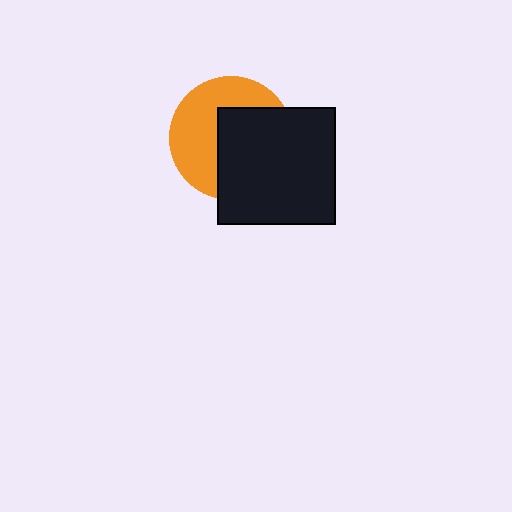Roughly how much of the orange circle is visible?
About half of it is visible (roughly 50%).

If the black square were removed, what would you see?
You would see the complete orange circle.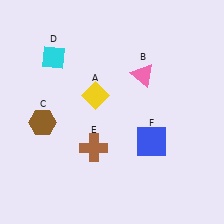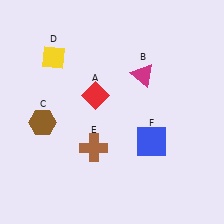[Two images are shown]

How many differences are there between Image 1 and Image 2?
There are 3 differences between the two images.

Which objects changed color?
A changed from yellow to red. B changed from pink to magenta. D changed from cyan to yellow.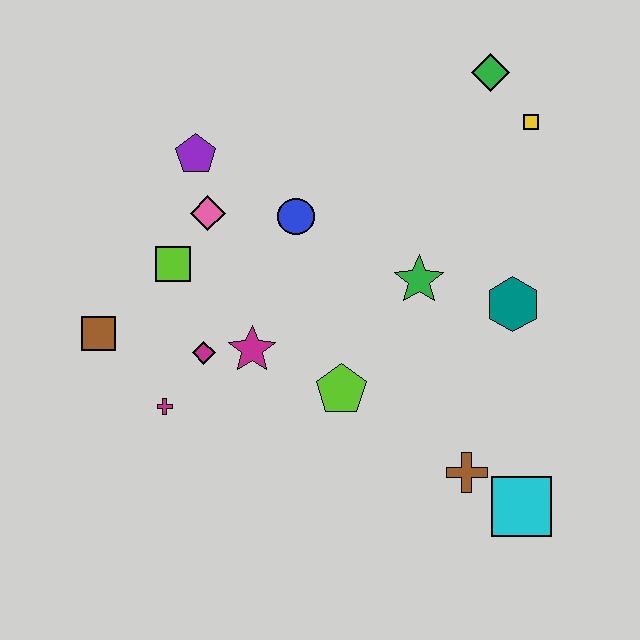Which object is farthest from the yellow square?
The brown square is farthest from the yellow square.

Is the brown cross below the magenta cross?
Yes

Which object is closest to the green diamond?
The yellow square is closest to the green diamond.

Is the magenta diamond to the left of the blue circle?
Yes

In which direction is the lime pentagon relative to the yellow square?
The lime pentagon is below the yellow square.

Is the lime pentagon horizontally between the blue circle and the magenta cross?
No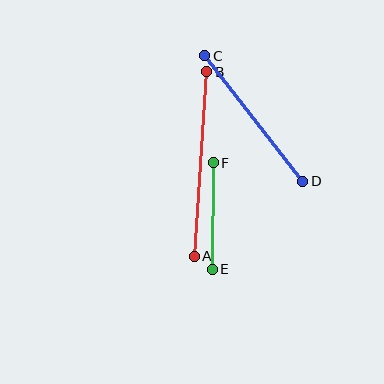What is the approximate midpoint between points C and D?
The midpoint is at approximately (254, 119) pixels.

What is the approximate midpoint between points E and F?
The midpoint is at approximately (213, 216) pixels.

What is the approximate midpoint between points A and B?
The midpoint is at approximately (201, 164) pixels.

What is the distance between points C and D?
The distance is approximately 159 pixels.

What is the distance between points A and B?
The distance is approximately 185 pixels.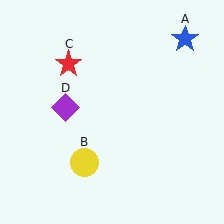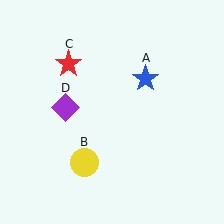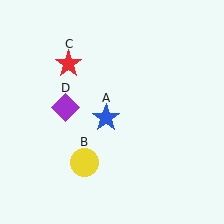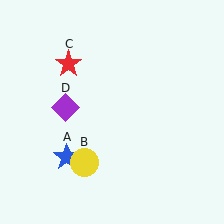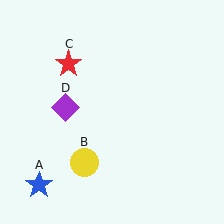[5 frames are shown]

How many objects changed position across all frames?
1 object changed position: blue star (object A).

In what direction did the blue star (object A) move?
The blue star (object A) moved down and to the left.